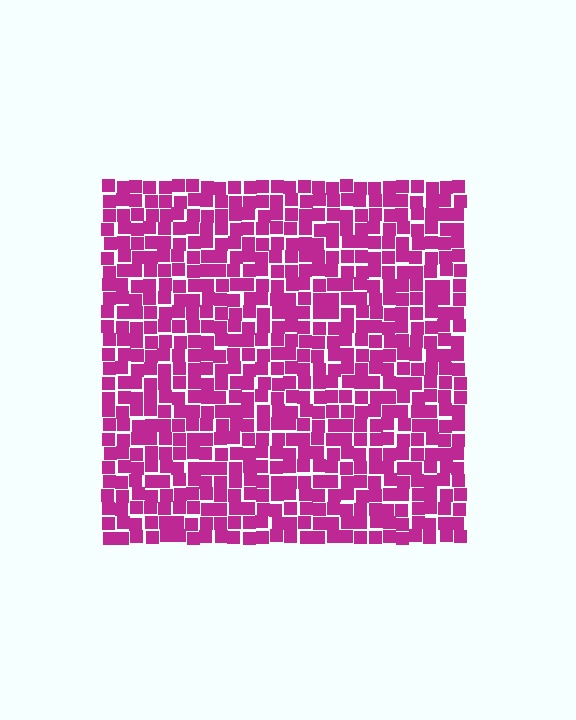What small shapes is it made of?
It is made of small squares.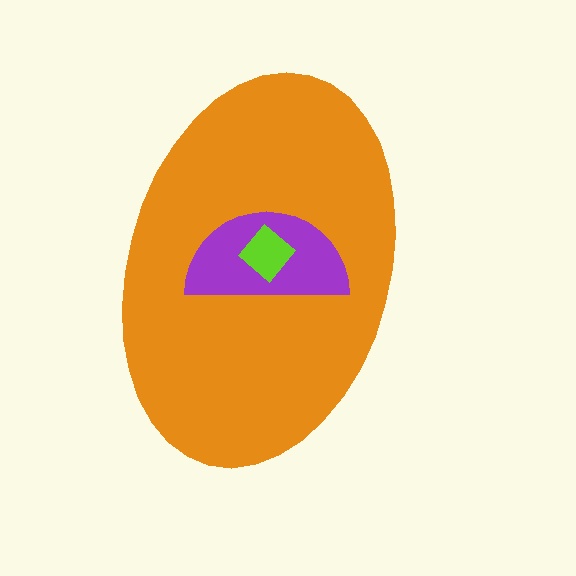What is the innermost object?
The lime diamond.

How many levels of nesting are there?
3.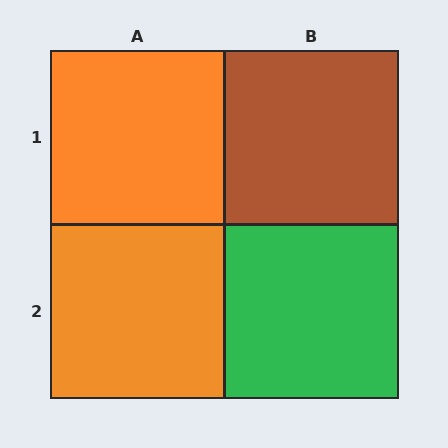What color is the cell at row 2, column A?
Orange.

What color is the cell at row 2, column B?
Green.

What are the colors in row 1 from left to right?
Orange, brown.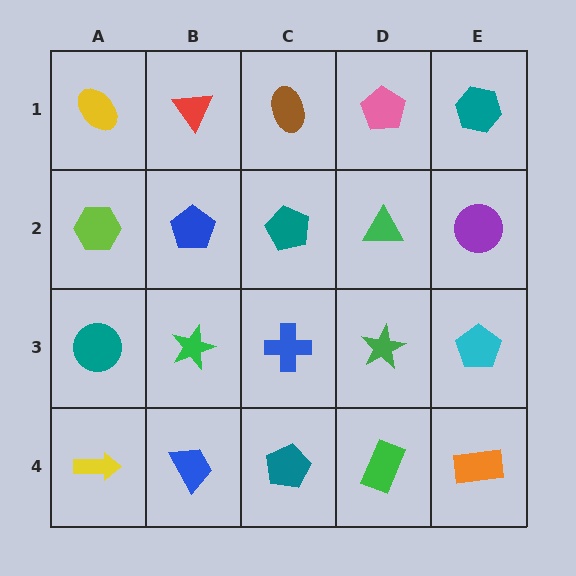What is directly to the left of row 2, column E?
A green triangle.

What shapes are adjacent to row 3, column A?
A lime hexagon (row 2, column A), a yellow arrow (row 4, column A), a green star (row 3, column B).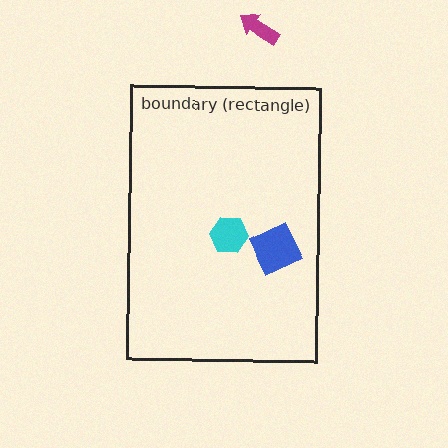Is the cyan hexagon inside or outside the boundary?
Inside.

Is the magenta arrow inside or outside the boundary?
Outside.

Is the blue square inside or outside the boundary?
Inside.